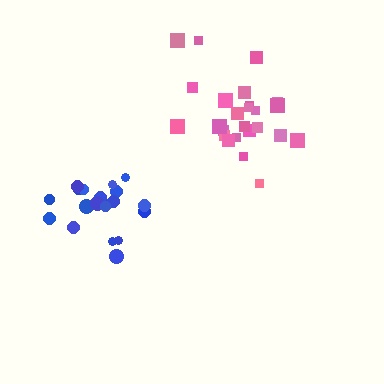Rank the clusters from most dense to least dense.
pink, blue.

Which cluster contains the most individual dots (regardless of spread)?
Pink (25).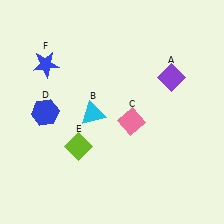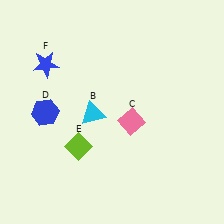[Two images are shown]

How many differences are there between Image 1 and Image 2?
There is 1 difference between the two images.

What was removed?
The purple diamond (A) was removed in Image 2.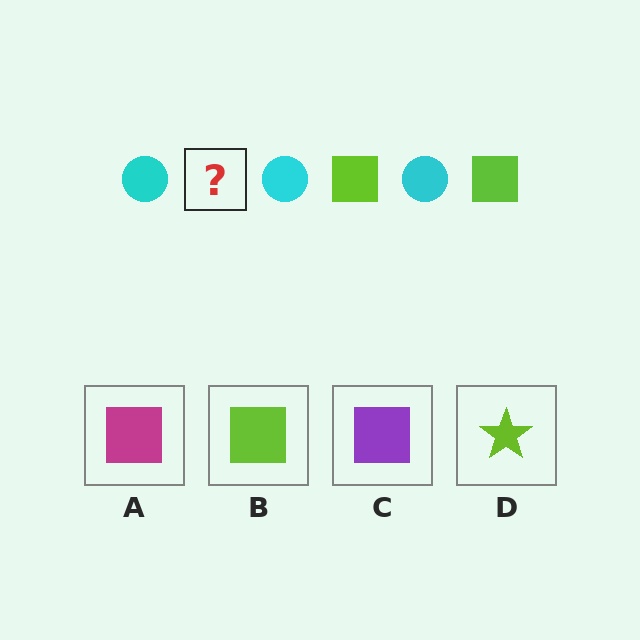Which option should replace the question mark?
Option B.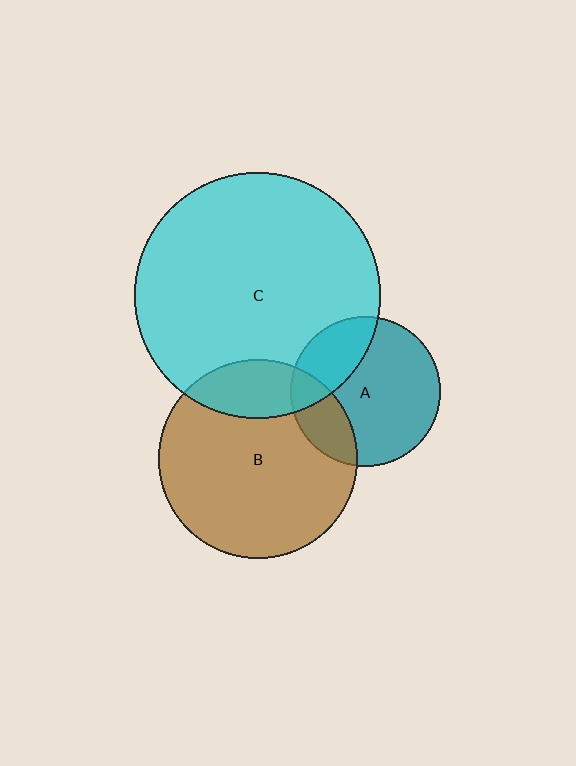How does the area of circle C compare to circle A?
Approximately 2.7 times.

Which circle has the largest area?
Circle C (cyan).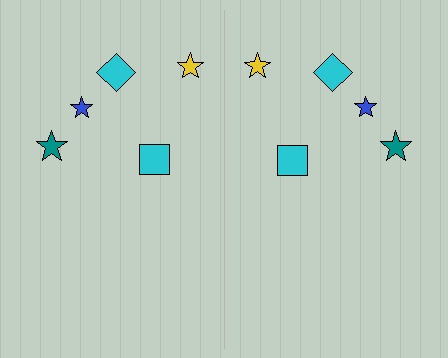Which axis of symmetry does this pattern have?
The pattern has a vertical axis of symmetry running through the center of the image.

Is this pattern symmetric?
Yes, this pattern has bilateral (reflection) symmetry.